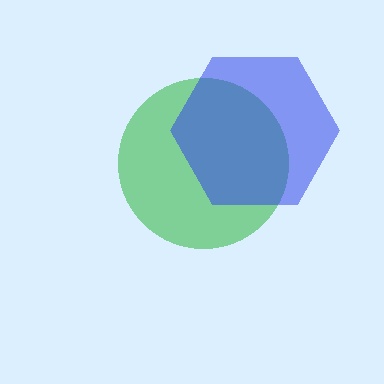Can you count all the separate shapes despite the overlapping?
Yes, there are 2 separate shapes.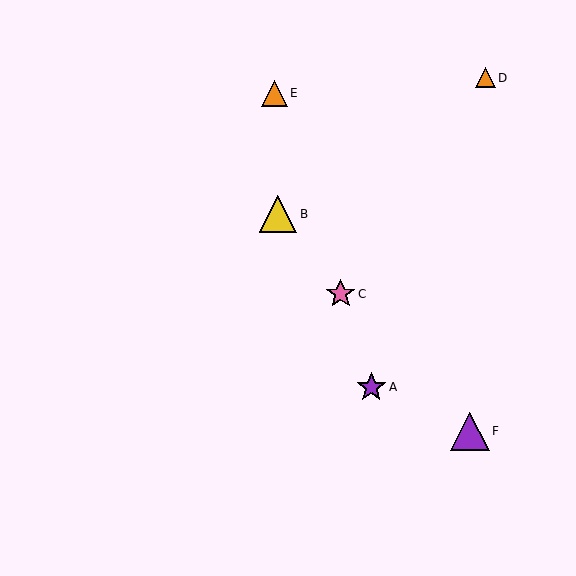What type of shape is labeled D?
Shape D is an orange triangle.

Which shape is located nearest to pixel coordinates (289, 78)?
The orange triangle (labeled E) at (274, 93) is nearest to that location.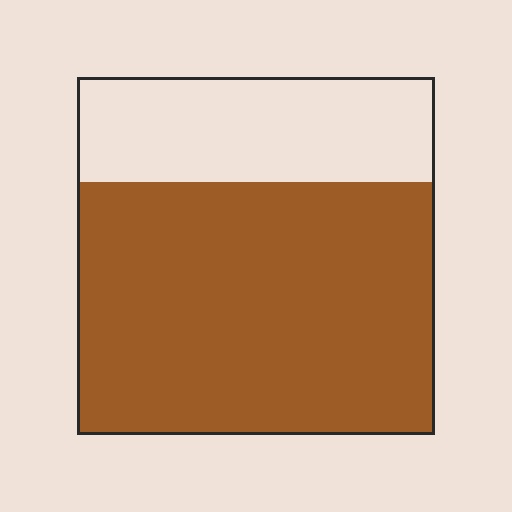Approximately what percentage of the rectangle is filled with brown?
Approximately 70%.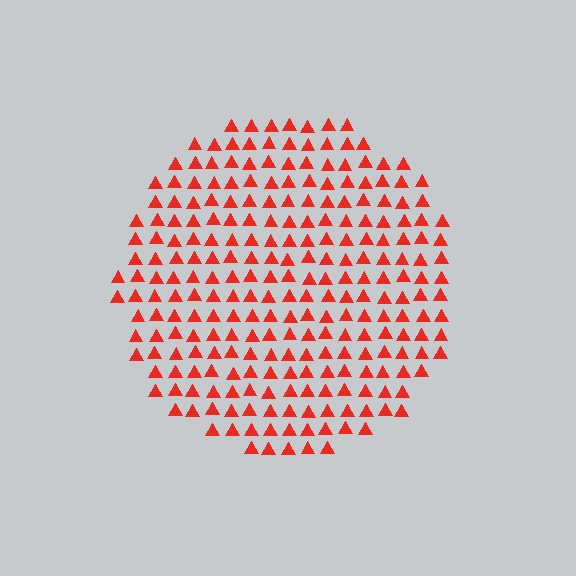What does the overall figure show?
The overall figure shows a circle.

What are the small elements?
The small elements are triangles.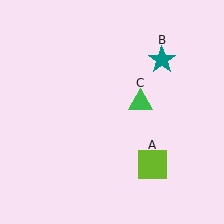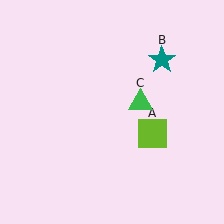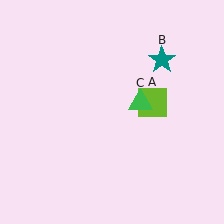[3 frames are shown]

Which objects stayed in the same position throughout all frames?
Teal star (object B) and green triangle (object C) remained stationary.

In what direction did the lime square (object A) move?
The lime square (object A) moved up.